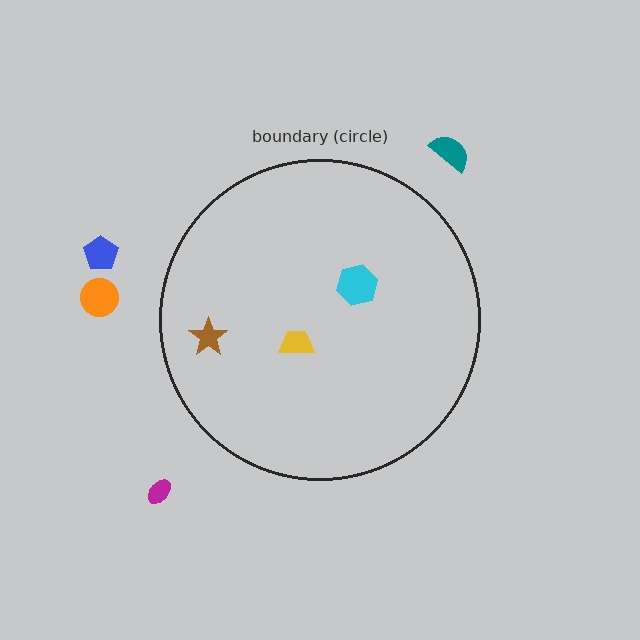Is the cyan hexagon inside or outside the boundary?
Inside.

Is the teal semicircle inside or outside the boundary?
Outside.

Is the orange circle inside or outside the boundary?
Outside.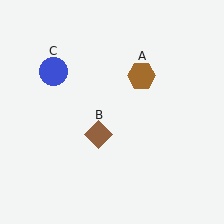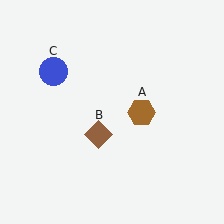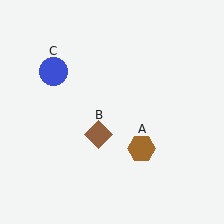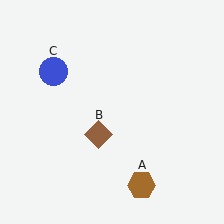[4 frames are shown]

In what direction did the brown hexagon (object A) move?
The brown hexagon (object A) moved down.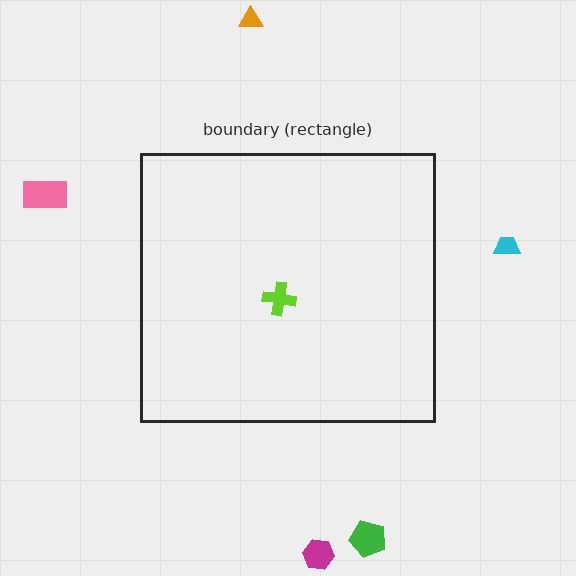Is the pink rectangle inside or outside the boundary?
Outside.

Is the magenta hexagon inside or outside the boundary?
Outside.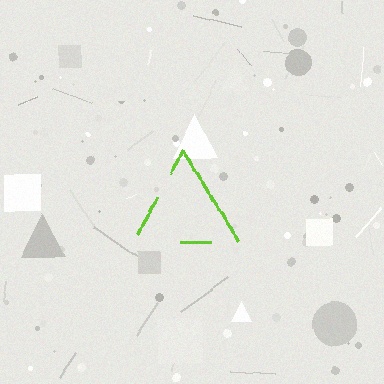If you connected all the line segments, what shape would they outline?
They would outline a triangle.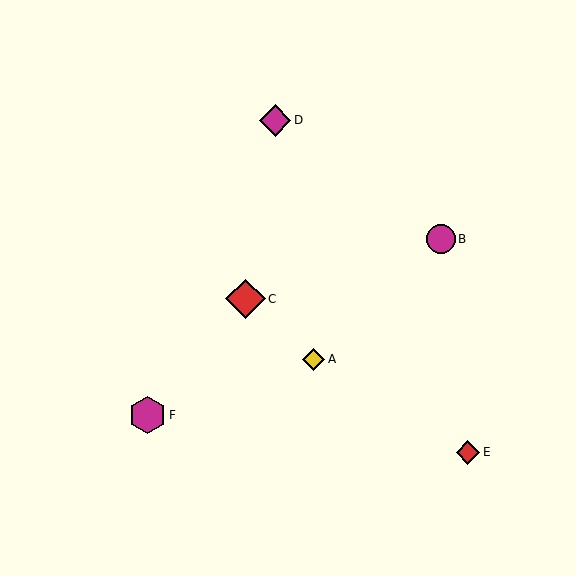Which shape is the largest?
The red diamond (labeled C) is the largest.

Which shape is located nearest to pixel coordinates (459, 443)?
The red diamond (labeled E) at (468, 452) is nearest to that location.